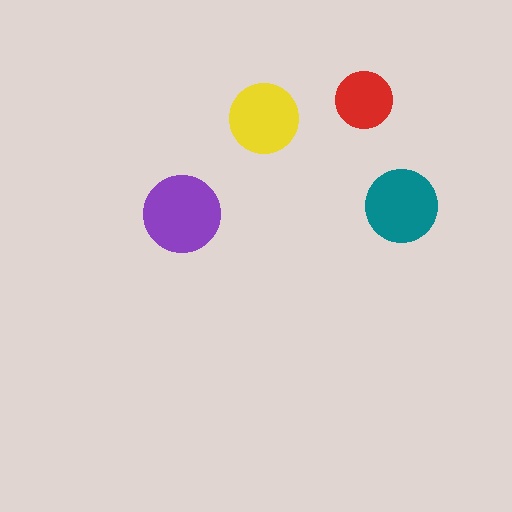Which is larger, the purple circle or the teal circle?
The purple one.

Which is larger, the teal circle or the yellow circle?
The teal one.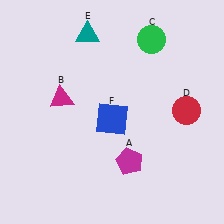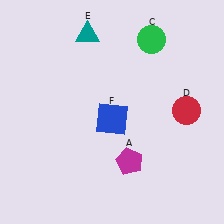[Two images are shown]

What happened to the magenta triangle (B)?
The magenta triangle (B) was removed in Image 2. It was in the top-left area of Image 1.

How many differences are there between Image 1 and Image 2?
There is 1 difference between the two images.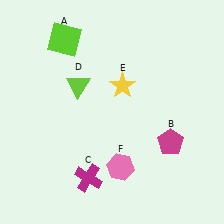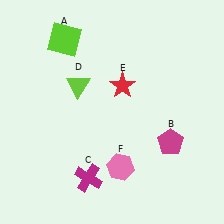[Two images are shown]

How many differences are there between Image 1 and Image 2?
There is 1 difference between the two images.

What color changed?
The star (E) changed from yellow in Image 1 to red in Image 2.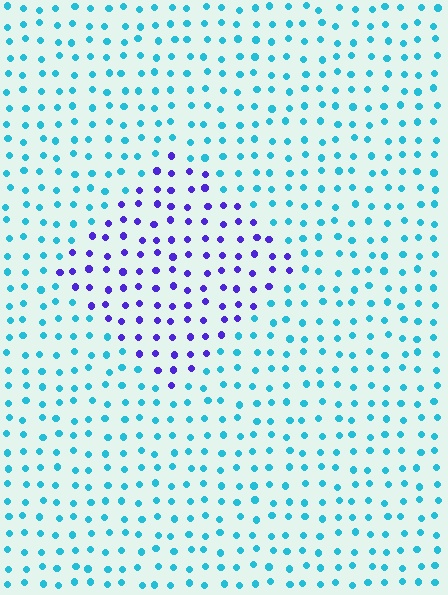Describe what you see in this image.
The image is filled with small cyan elements in a uniform arrangement. A diamond-shaped region is visible where the elements are tinted to a slightly different hue, forming a subtle color boundary.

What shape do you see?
I see a diamond.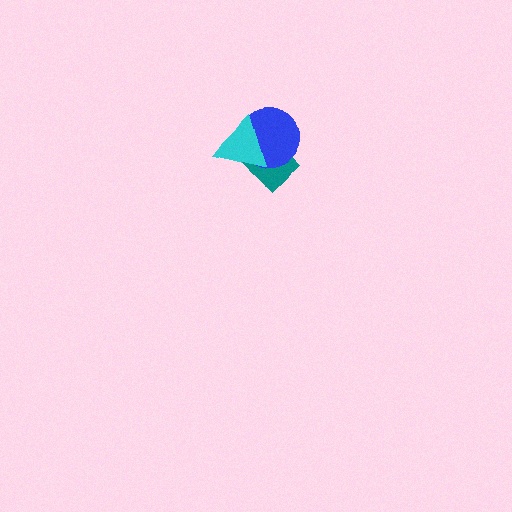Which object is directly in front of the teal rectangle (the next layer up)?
The blue circle is directly in front of the teal rectangle.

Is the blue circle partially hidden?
Yes, it is partially covered by another shape.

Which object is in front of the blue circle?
The cyan triangle is in front of the blue circle.